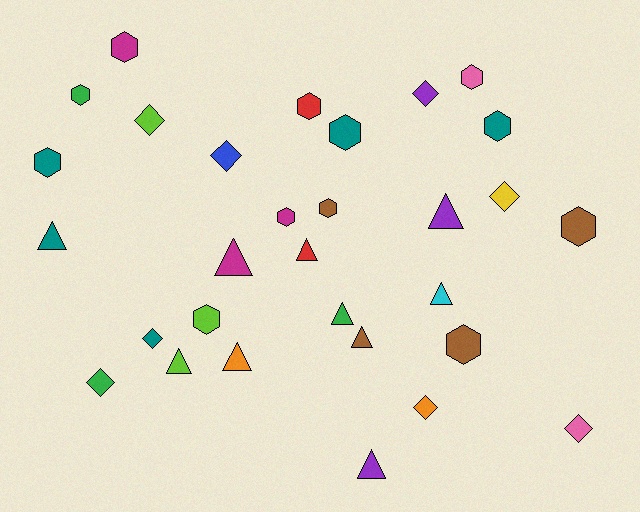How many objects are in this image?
There are 30 objects.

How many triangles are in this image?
There are 10 triangles.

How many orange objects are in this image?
There are 2 orange objects.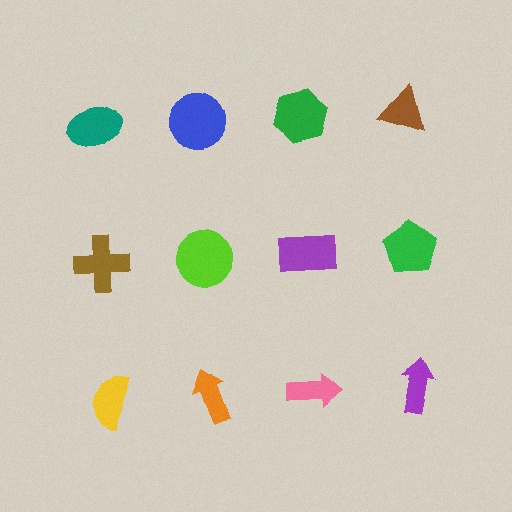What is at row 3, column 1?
A yellow semicircle.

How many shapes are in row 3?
4 shapes.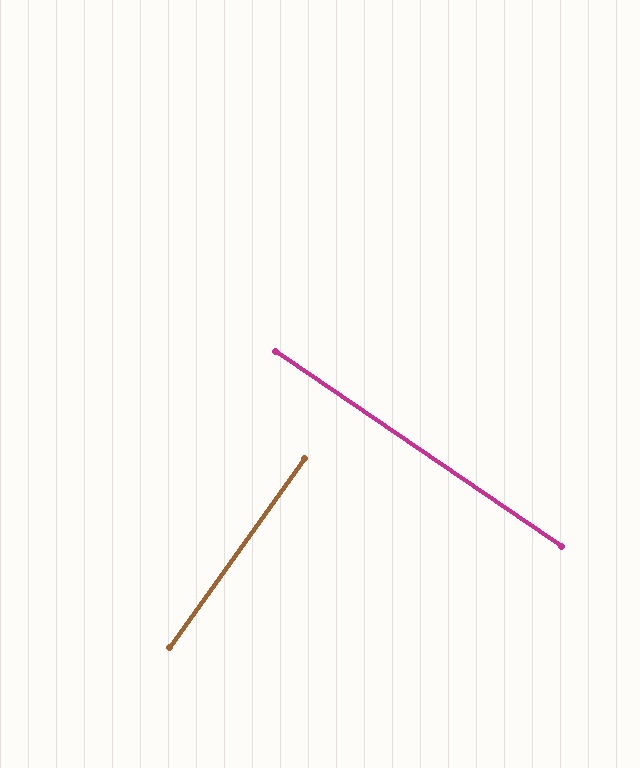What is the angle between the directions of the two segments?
Approximately 89 degrees.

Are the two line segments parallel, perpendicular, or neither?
Perpendicular — they meet at approximately 89°.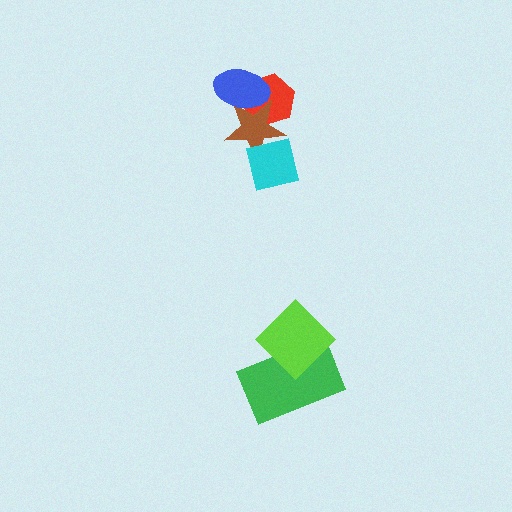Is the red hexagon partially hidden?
Yes, it is partially covered by another shape.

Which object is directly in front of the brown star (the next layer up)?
The blue ellipse is directly in front of the brown star.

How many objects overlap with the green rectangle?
1 object overlaps with the green rectangle.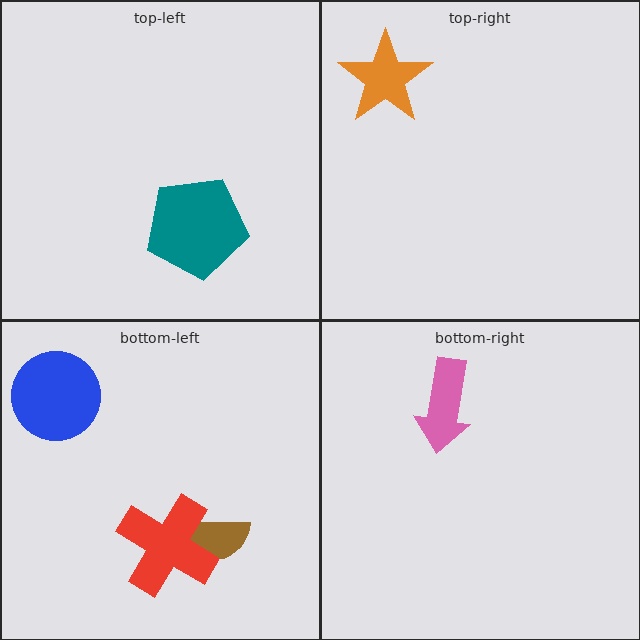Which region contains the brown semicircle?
The bottom-left region.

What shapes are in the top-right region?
The orange star.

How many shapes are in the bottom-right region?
1.